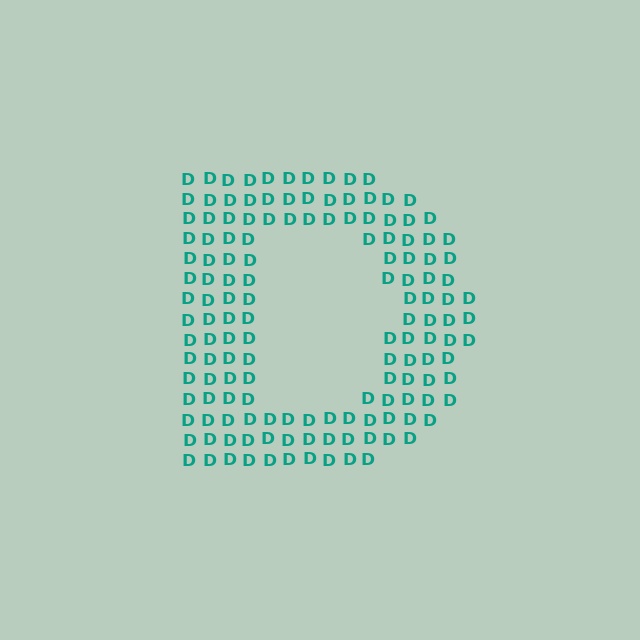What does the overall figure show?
The overall figure shows the letter D.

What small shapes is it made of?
It is made of small letter D's.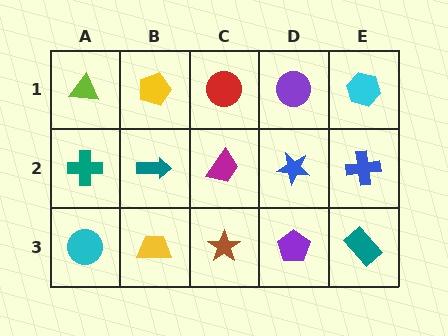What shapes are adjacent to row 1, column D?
A blue star (row 2, column D), a red circle (row 1, column C), a cyan hexagon (row 1, column E).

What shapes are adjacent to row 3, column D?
A blue star (row 2, column D), a brown star (row 3, column C), a teal rectangle (row 3, column E).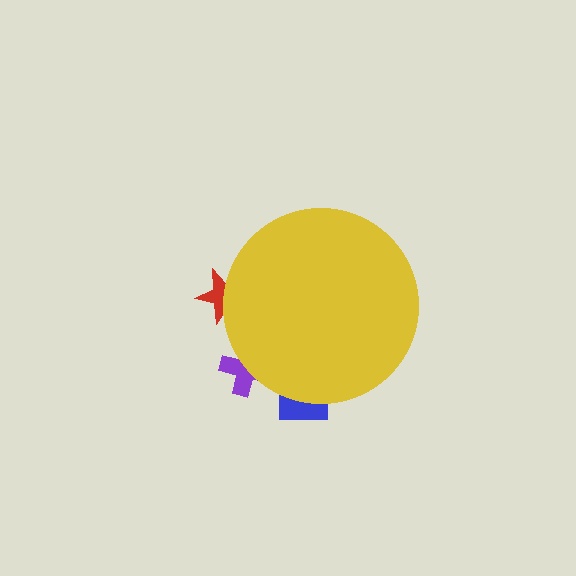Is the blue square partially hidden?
Yes, the blue square is partially hidden behind the yellow circle.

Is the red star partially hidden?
Yes, the red star is partially hidden behind the yellow circle.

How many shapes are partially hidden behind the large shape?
3 shapes are partially hidden.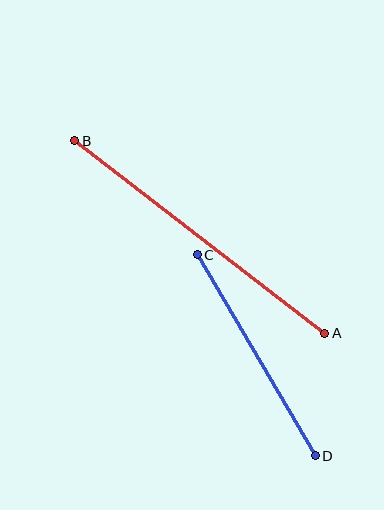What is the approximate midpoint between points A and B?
The midpoint is at approximately (200, 237) pixels.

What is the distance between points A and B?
The distance is approximately 316 pixels.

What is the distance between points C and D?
The distance is approximately 233 pixels.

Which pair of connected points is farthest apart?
Points A and B are farthest apart.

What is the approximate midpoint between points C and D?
The midpoint is at approximately (256, 355) pixels.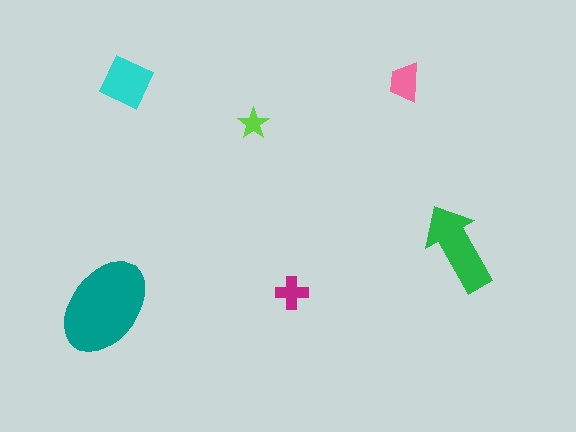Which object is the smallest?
The lime star.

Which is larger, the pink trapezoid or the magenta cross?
The pink trapezoid.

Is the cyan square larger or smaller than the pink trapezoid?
Larger.